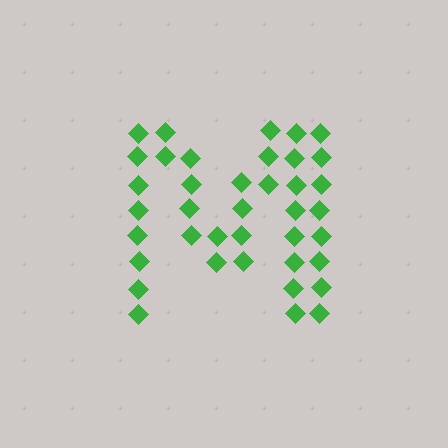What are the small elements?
The small elements are diamonds.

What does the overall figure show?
The overall figure shows the letter M.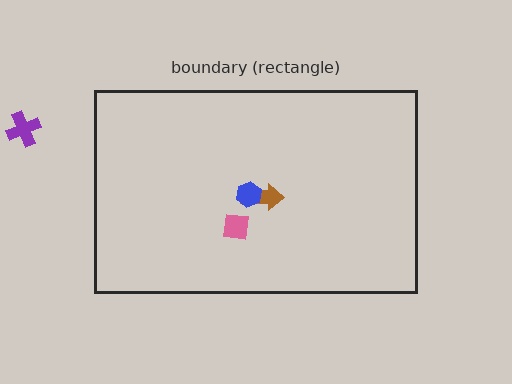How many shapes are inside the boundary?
3 inside, 1 outside.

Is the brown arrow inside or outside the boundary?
Inside.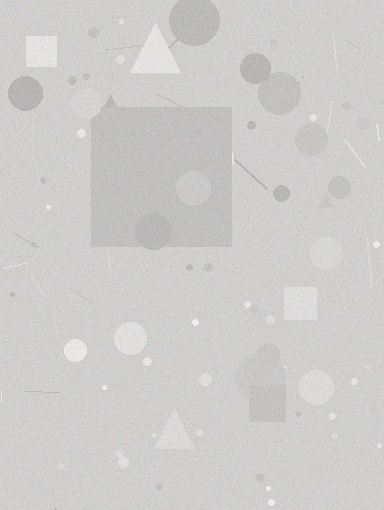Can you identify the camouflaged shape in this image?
The camouflaged shape is a square.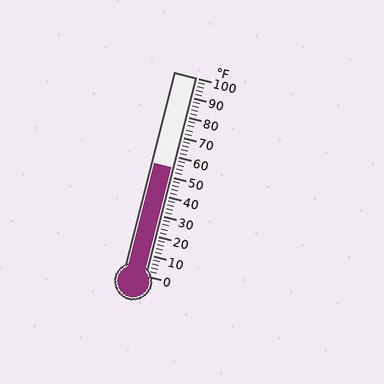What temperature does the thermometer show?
The thermometer shows approximately 54°F.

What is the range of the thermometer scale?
The thermometer scale ranges from 0°F to 100°F.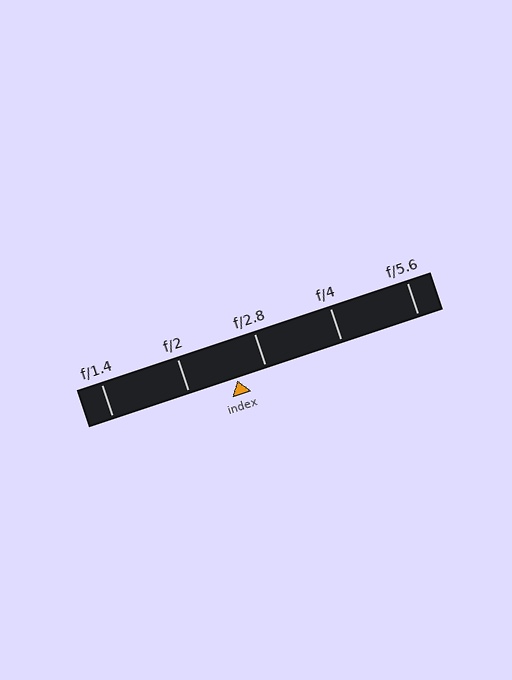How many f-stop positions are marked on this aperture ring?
There are 5 f-stop positions marked.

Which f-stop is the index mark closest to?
The index mark is closest to f/2.8.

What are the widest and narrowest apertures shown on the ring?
The widest aperture shown is f/1.4 and the narrowest is f/5.6.